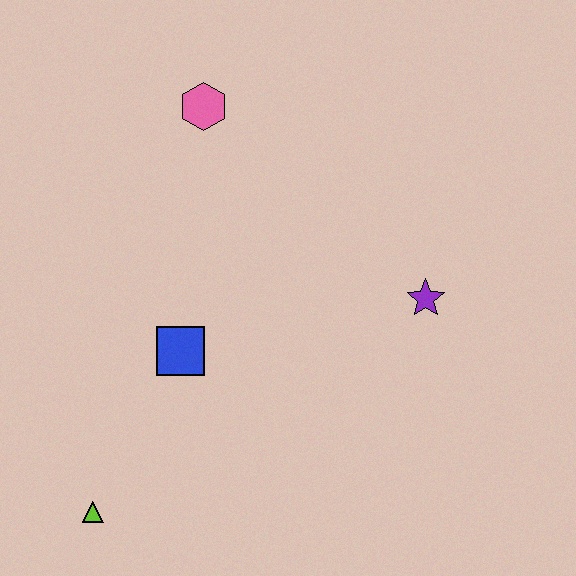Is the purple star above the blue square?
Yes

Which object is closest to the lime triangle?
The blue square is closest to the lime triangle.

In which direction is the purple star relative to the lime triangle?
The purple star is to the right of the lime triangle.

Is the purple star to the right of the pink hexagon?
Yes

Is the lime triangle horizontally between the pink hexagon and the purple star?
No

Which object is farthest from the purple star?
The lime triangle is farthest from the purple star.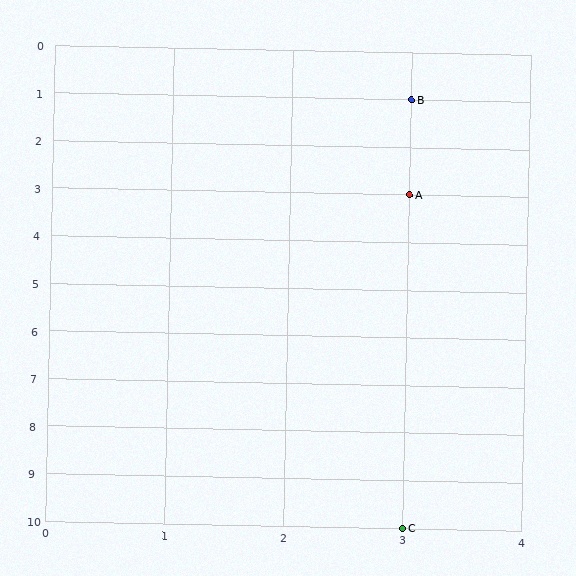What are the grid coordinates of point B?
Point B is at grid coordinates (3, 1).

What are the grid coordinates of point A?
Point A is at grid coordinates (3, 3).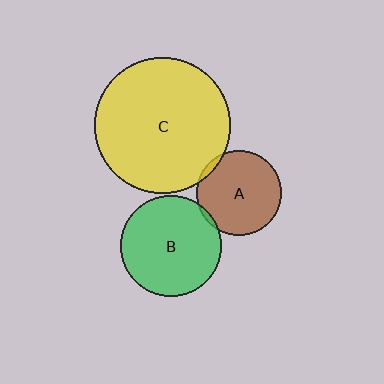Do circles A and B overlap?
Yes.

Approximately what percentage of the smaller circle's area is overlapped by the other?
Approximately 5%.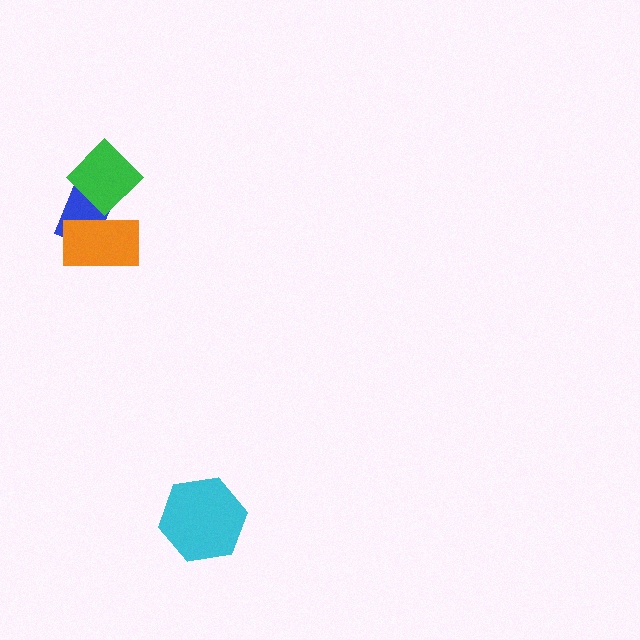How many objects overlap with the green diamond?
2 objects overlap with the green diamond.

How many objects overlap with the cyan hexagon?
0 objects overlap with the cyan hexagon.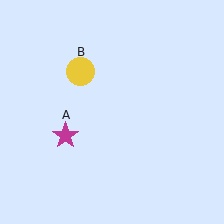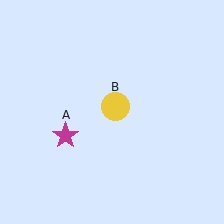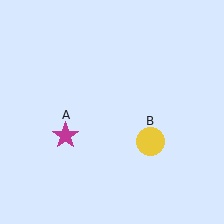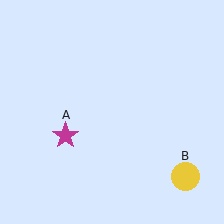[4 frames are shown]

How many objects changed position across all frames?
1 object changed position: yellow circle (object B).